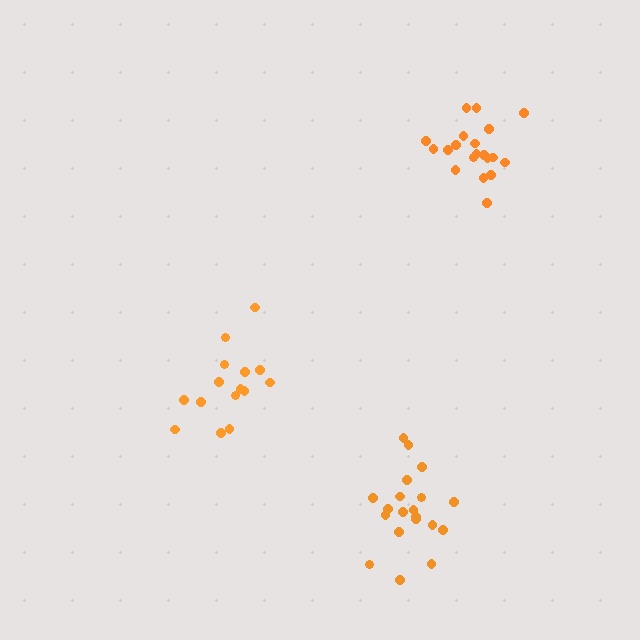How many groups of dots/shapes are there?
There are 3 groups.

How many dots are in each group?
Group 1: 20 dots, Group 2: 20 dots, Group 3: 15 dots (55 total).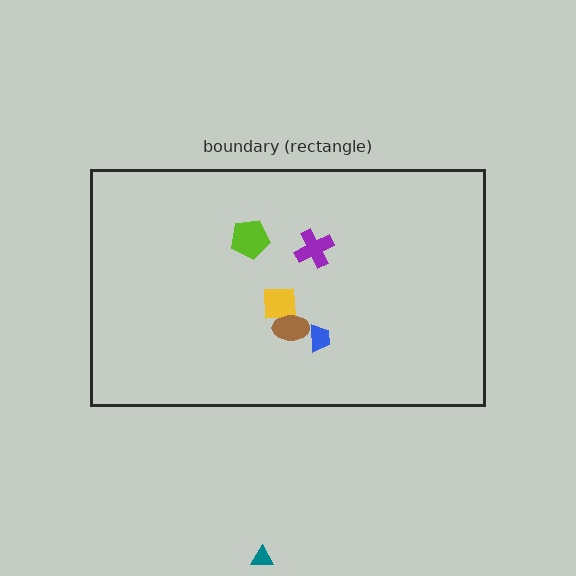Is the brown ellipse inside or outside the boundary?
Inside.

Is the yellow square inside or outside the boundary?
Inside.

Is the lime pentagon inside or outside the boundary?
Inside.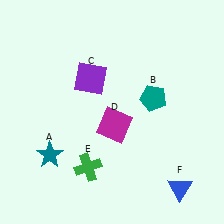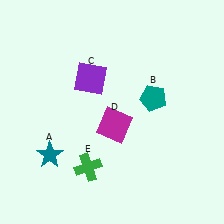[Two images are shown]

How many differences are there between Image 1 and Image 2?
There is 1 difference between the two images.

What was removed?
The blue triangle (F) was removed in Image 2.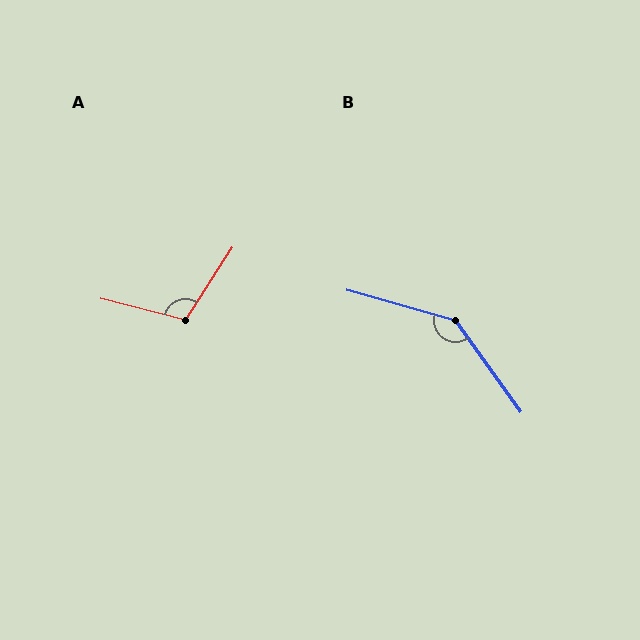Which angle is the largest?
B, at approximately 141 degrees.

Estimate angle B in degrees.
Approximately 141 degrees.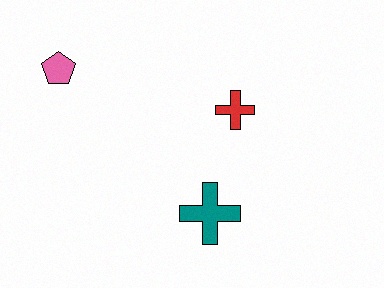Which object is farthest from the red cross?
The pink pentagon is farthest from the red cross.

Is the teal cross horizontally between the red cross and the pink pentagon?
Yes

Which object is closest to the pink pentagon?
The red cross is closest to the pink pentagon.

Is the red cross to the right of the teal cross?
Yes